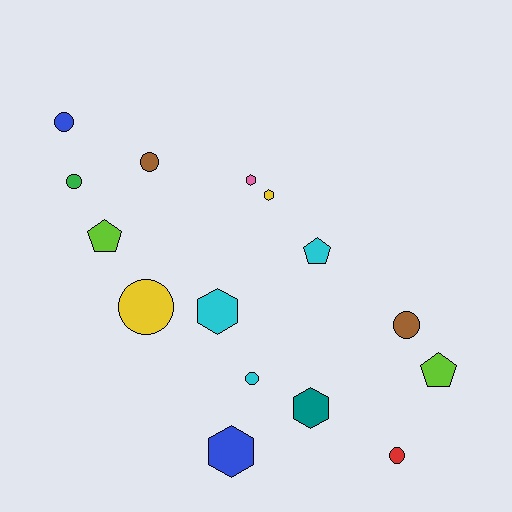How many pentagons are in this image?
There are 3 pentagons.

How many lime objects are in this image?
There are 2 lime objects.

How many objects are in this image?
There are 15 objects.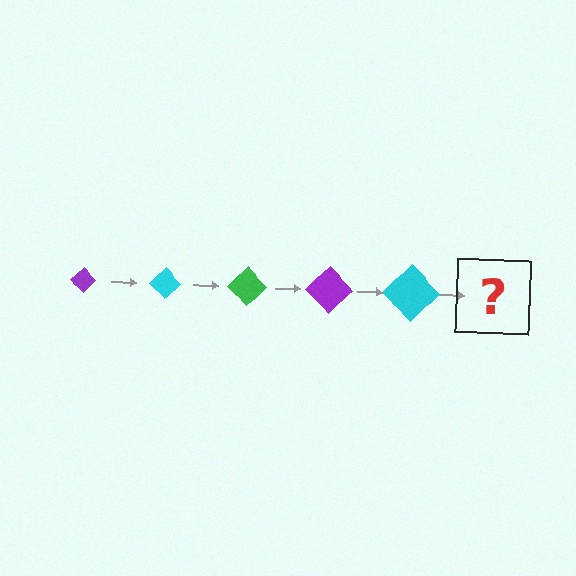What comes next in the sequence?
The next element should be a green diamond, larger than the previous one.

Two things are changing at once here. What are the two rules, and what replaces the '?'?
The two rules are that the diamond grows larger each step and the color cycles through purple, cyan, and green. The '?' should be a green diamond, larger than the previous one.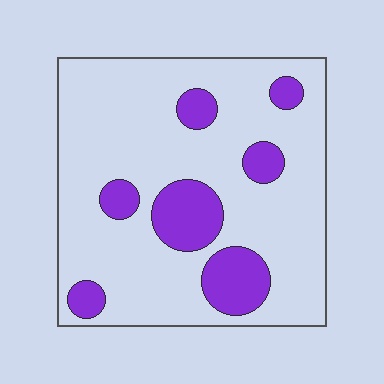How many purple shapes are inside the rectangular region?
7.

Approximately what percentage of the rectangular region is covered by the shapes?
Approximately 20%.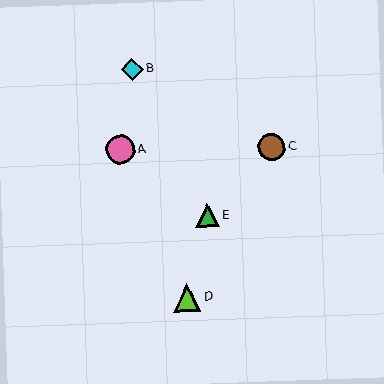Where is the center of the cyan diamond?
The center of the cyan diamond is at (132, 69).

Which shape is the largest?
The pink circle (labeled A) is the largest.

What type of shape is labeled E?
Shape E is a green triangle.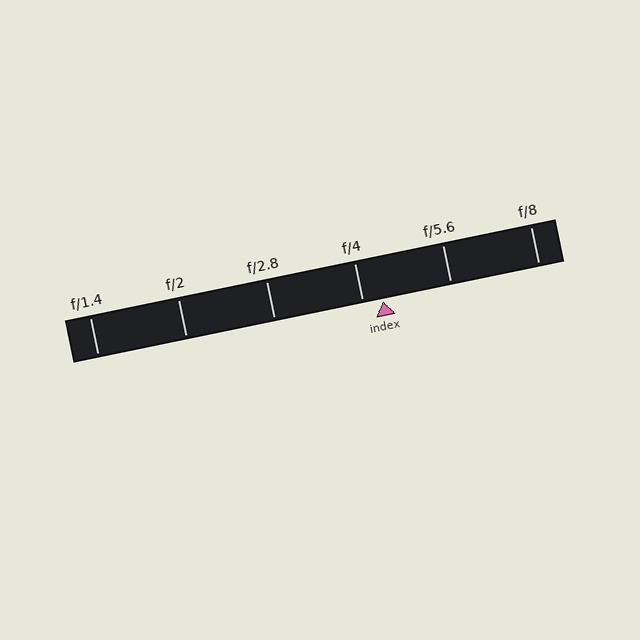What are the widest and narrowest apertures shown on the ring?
The widest aperture shown is f/1.4 and the narrowest is f/8.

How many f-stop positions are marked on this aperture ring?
There are 6 f-stop positions marked.